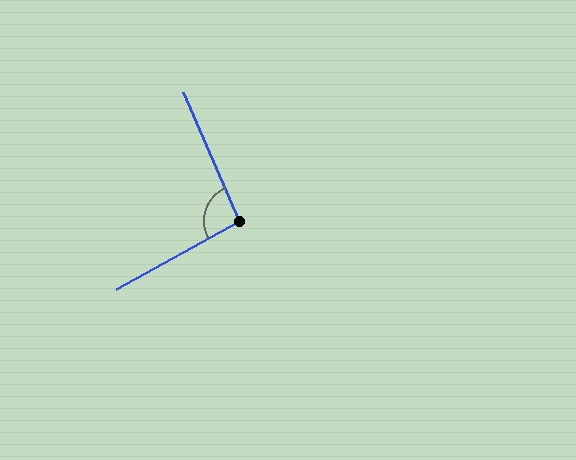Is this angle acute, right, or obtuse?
It is obtuse.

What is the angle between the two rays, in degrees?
Approximately 95 degrees.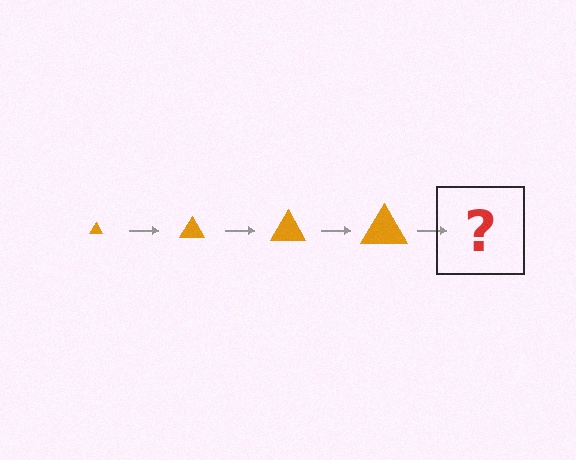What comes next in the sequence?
The next element should be an orange triangle, larger than the previous one.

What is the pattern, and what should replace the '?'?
The pattern is that the triangle gets progressively larger each step. The '?' should be an orange triangle, larger than the previous one.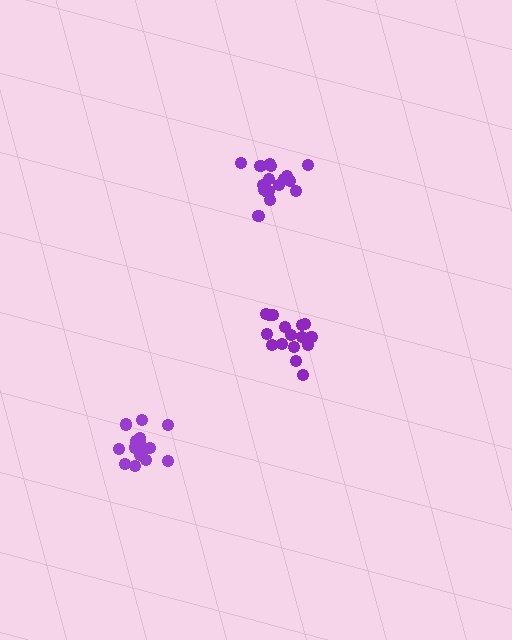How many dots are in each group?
Group 1: 16 dots, Group 2: 17 dots, Group 3: 17 dots (50 total).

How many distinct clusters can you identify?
There are 3 distinct clusters.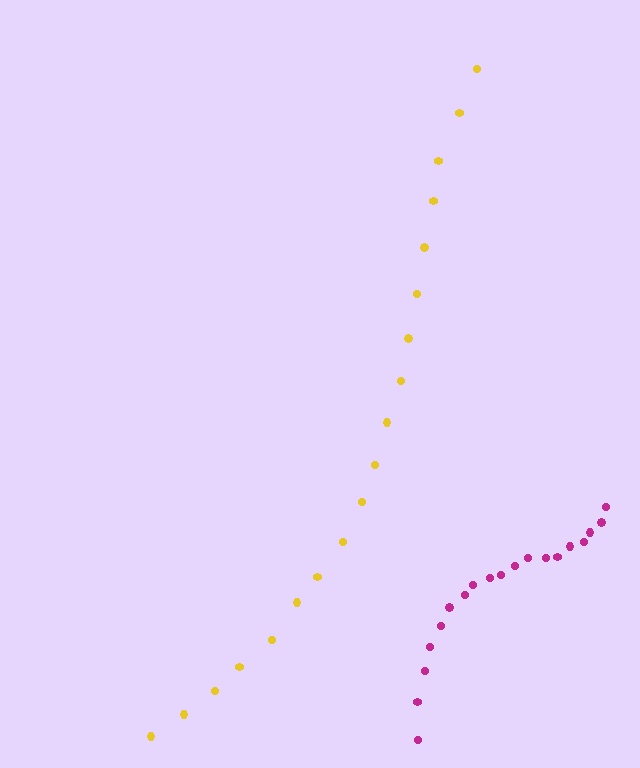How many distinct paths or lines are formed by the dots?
There are 2 distinct paths.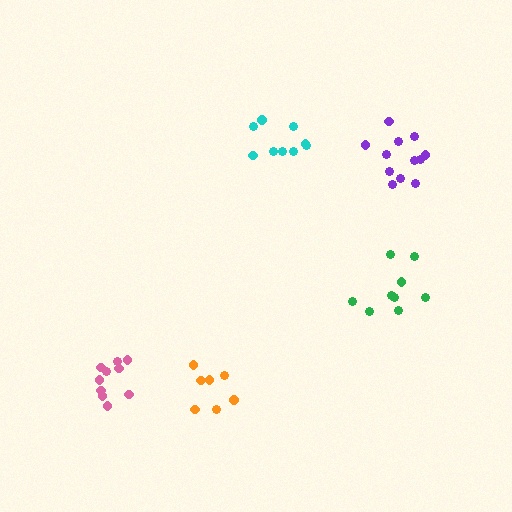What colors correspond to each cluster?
The clusters are colored: green, purple, cyan, pink, orange.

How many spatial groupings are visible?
There are 5 spatial groupings.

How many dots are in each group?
Group 1: 9 dots, Group 2: 12 dots, Group 3: 9 dots, Group 4: 10 dots, Group 5: 7 dots (47 total).